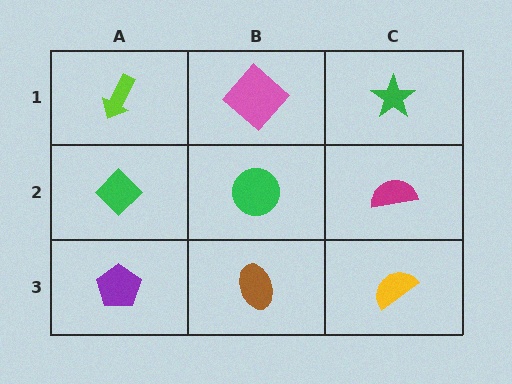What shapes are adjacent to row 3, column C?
A magenta semicircle (row 2, column C), a brown ellipse (row 3, column B).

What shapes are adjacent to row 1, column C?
A magenta semicircle (row 2, column C), a pink diamond (row 1, column B).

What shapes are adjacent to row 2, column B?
A pink diamond (row 1, column B), a brown ellipse (row 3, column B), a green diamond (row 2, column A), a magenta semicircle (row 2, column C).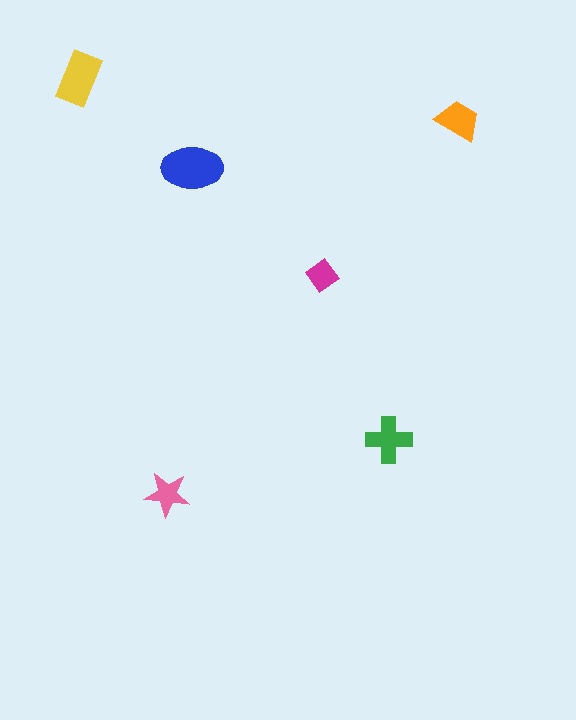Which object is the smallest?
The magenta diamond.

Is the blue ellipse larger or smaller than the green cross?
Larger.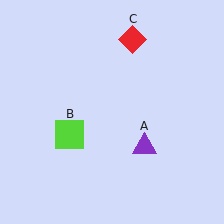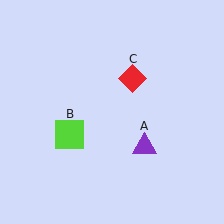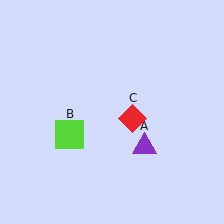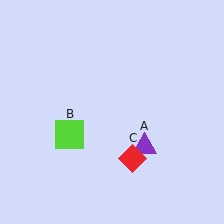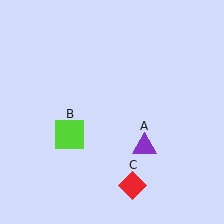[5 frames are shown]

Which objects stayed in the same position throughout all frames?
Purple triangle (object A) and lime square (object B) remained stationary.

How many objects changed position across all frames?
1 object changed position: red diamond (object C).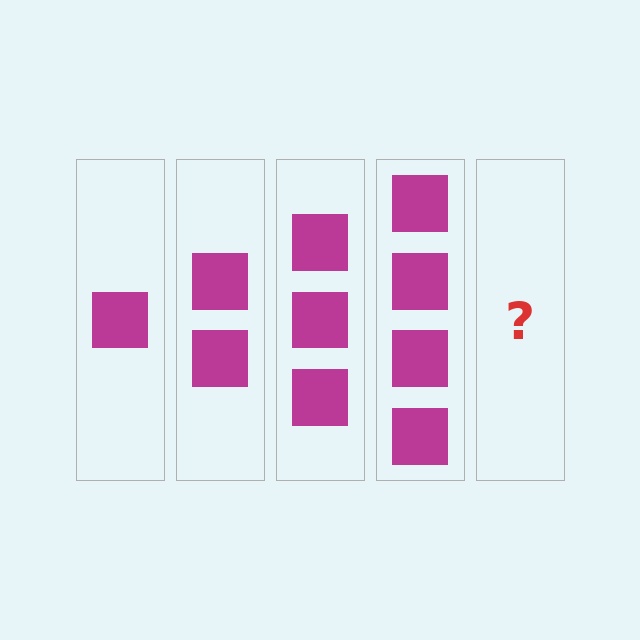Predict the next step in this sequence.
The next step is 5 squares.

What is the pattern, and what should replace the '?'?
The pattern is that each step adds one more square. The '?' should be 5 squares.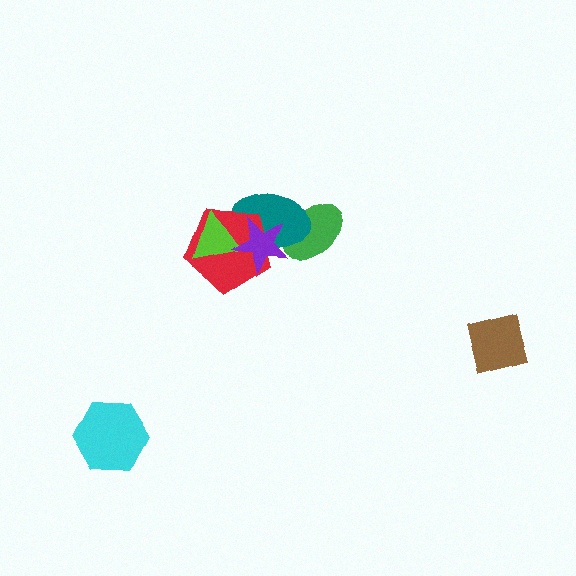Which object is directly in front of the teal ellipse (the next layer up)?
The red pentagon is directly in front of the teal ellipse.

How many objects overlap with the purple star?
4 objects overlap with the purple star.